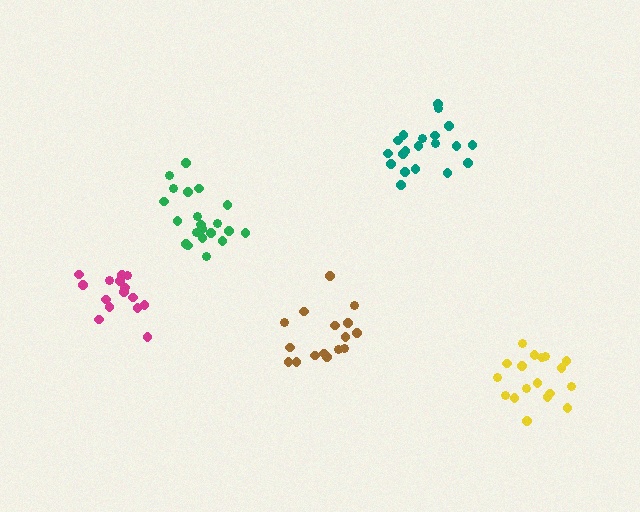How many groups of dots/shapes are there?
There are 5 groups.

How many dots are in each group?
Group 1: 15 dots, Group 2: 20 dots, Group 3: 18 dots, Group 4: 21 dots, Group 5: 16 dots (90 total).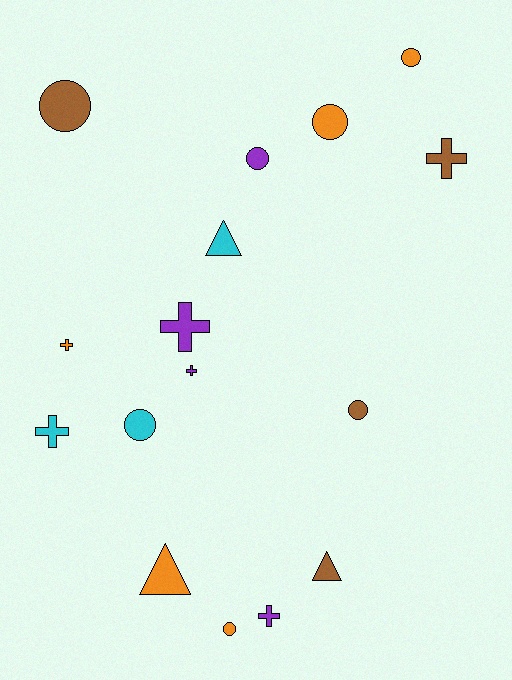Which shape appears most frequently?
Circle, with 7 objects.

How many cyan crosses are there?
There is 1 cyan cross.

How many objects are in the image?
There are 16 objects.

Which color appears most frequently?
Orange, with 5 objects.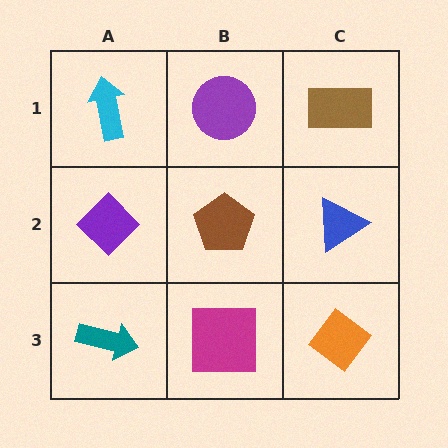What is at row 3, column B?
A magenta square.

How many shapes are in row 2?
3 shapes.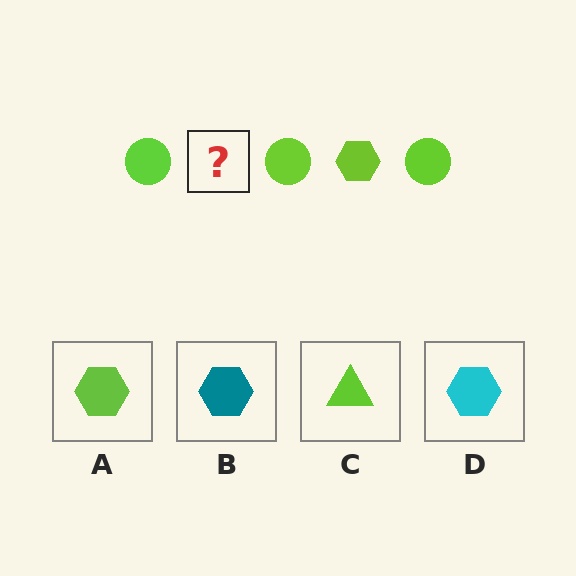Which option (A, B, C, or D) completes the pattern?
A.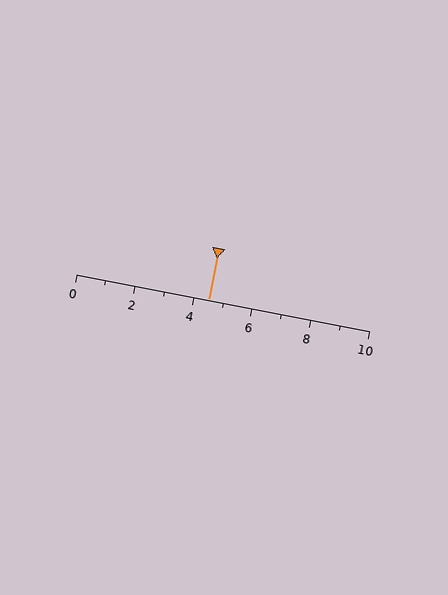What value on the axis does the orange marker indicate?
The marker indicates approximately 4.5.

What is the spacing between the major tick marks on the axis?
The major ticks are spaced 2 apart.